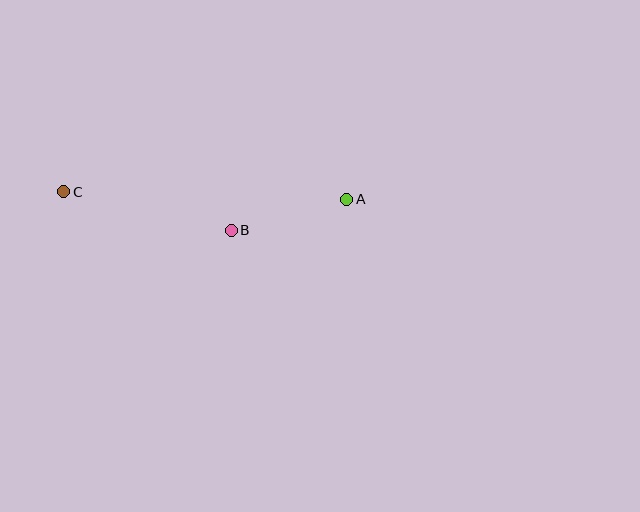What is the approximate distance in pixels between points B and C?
The distance between B and C is approximately 172 pixels.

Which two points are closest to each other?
Points A and B are closest to each other.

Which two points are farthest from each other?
Points A and C are farthest from each other.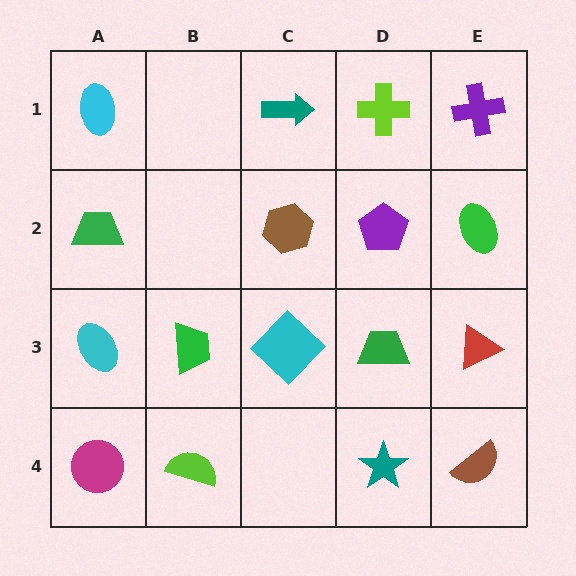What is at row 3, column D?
A green trapezoid.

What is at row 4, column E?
A brown semicircle.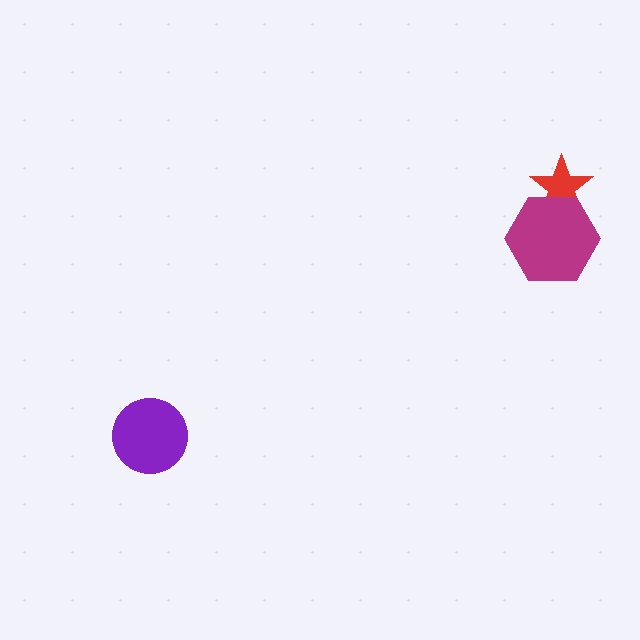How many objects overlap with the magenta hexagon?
1 object overlaps with the magenta hexagon.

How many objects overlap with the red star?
1 object overlaps with the red star.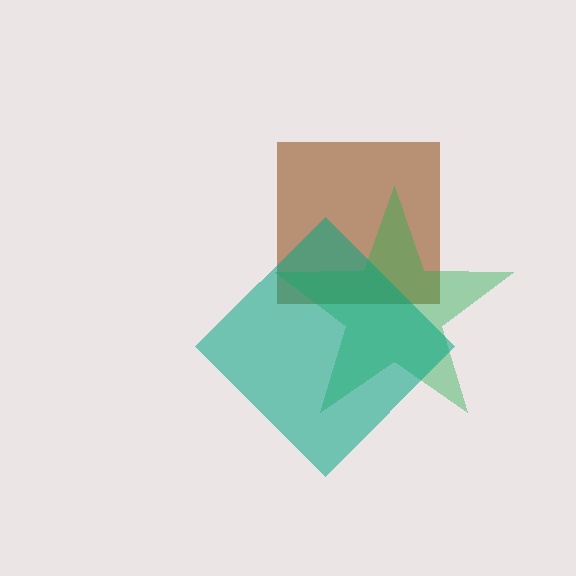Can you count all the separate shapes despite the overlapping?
Yes, there are 3 separate shapes.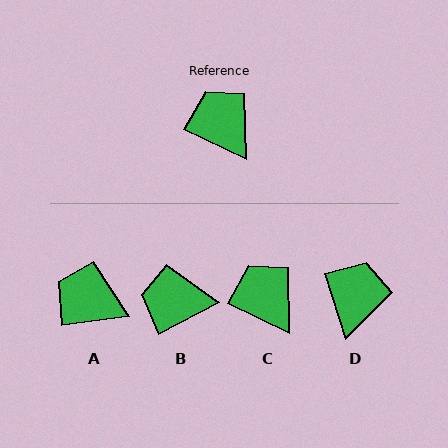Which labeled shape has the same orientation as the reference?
C.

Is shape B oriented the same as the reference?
No, it is off by about 53 degrees.